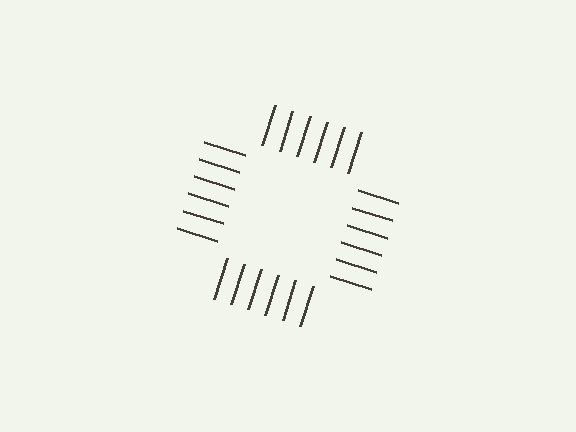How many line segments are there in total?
24 — 6 along each of the 4 edges.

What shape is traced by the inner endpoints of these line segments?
An illusory square — the line segments terminate on its edges but no continuous stroke is drawn.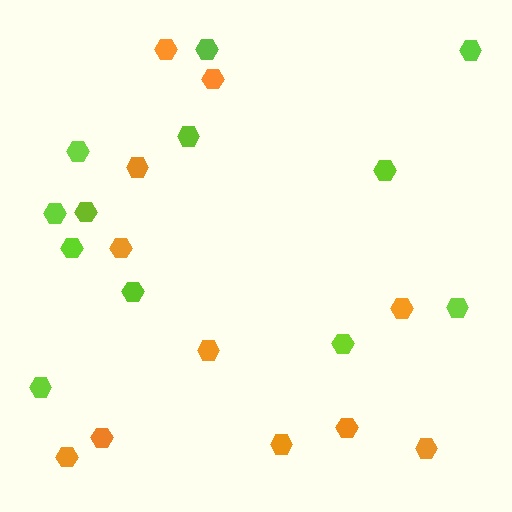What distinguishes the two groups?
There are 2 groups: one group of orange hexagons (11) and one group of lime hexagons (12).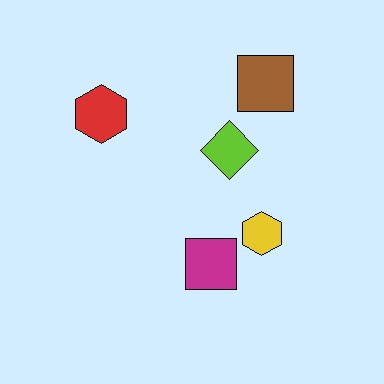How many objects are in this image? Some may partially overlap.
There are 5 objects.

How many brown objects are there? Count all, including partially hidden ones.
There is 1 brown object.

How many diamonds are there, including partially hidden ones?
There is 1 diamond.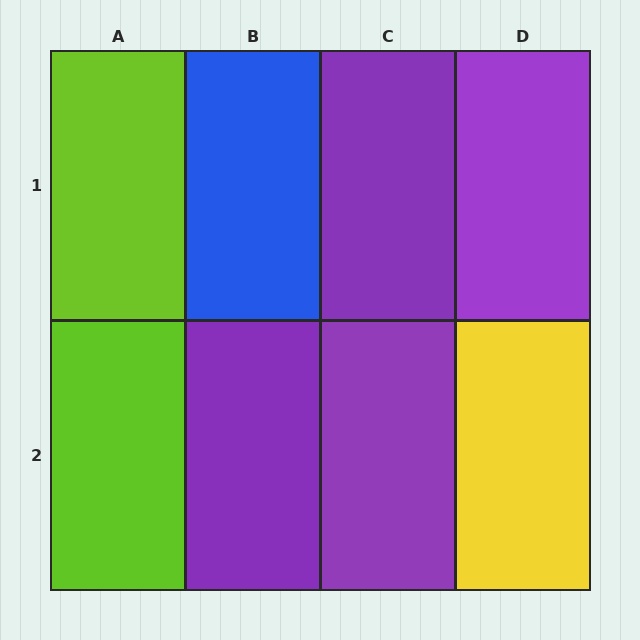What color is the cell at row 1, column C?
Purple.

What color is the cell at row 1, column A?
Lime.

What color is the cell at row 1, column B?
Blue.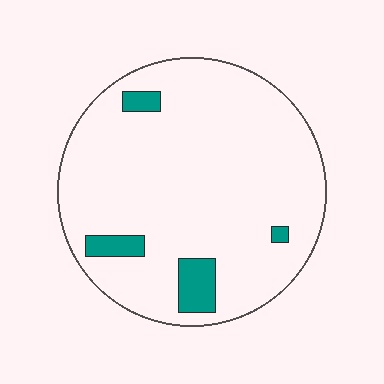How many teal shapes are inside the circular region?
4.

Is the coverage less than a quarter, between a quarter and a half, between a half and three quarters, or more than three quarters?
Less than a quarter.